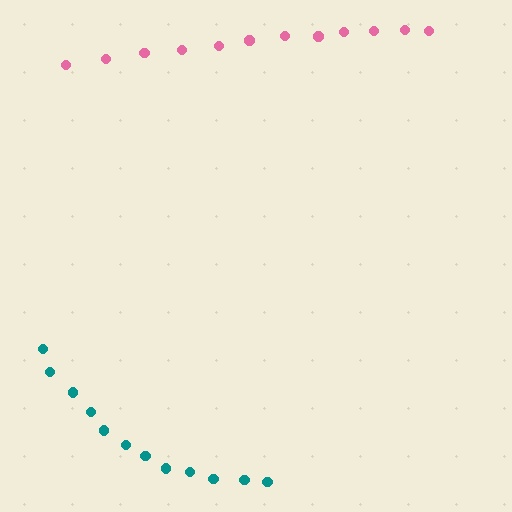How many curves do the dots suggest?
There are 2 distinct paths.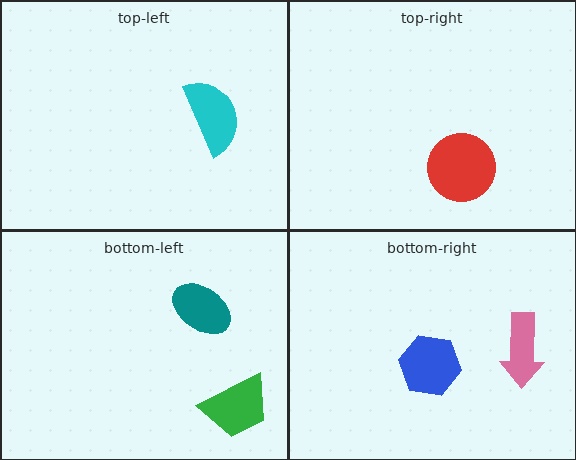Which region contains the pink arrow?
The bottom-right region.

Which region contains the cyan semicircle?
The top-left region.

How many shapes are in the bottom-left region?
2.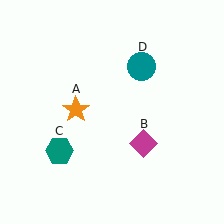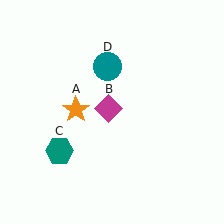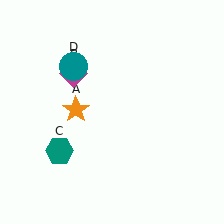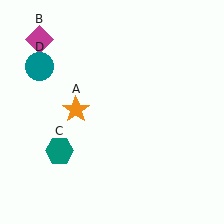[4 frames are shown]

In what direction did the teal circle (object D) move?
The teal circle (object D) moved left.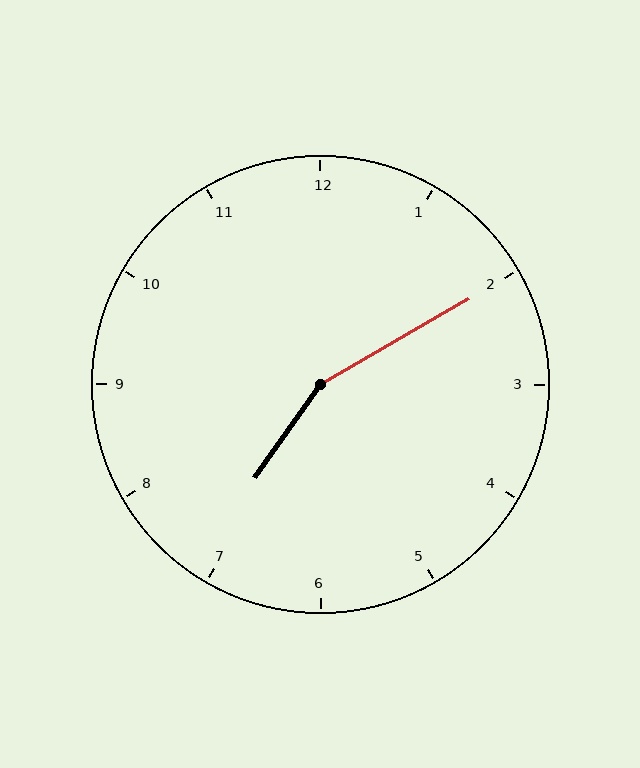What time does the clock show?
7:10.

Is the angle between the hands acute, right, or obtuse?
It is obtuse.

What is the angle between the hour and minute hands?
Approximately 155 degrees.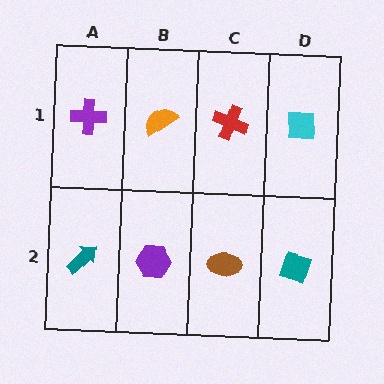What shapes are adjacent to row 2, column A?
A purple cross (row 1, column A), a purple hexagon (row 2, column B).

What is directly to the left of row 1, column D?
A red cross.